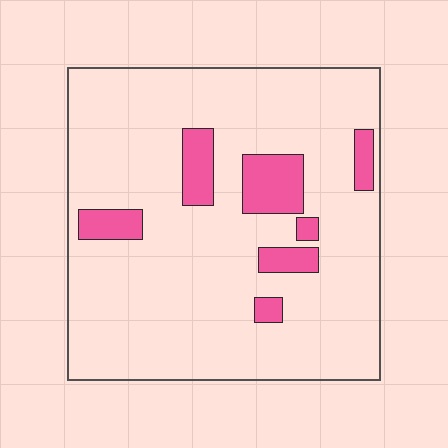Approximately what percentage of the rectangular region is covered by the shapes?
Approximately 15%.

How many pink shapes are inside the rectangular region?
7.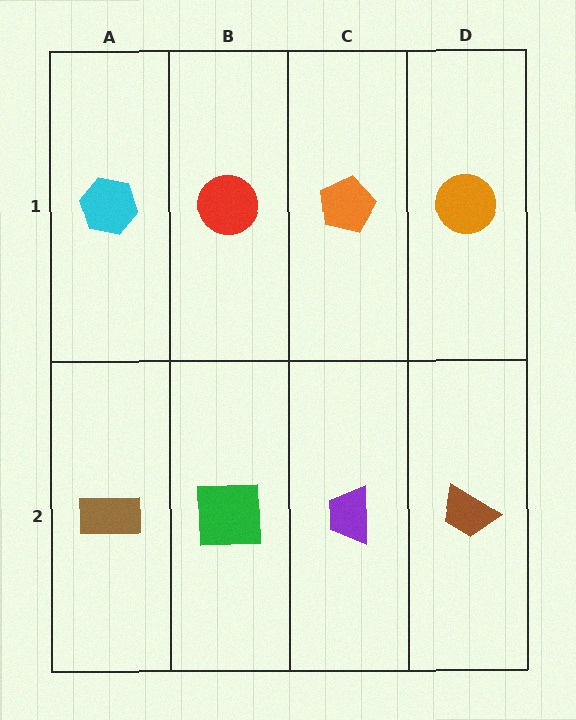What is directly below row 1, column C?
A purple trapezoid.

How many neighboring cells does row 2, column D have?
2.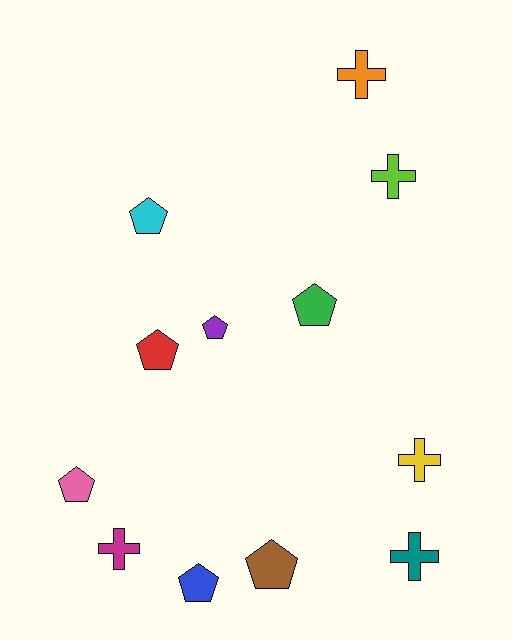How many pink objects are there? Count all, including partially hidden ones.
There is 1 pink object.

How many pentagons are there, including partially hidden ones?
There are 7 pentagons.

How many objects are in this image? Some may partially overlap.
There are 12 objects.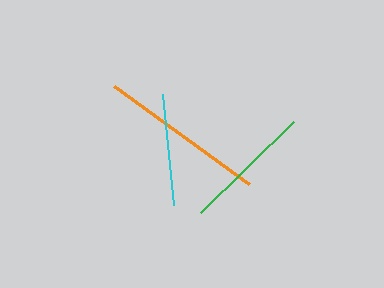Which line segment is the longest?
The orange line is the longest at approximately 167 pixels.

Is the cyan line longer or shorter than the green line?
The green line is longer than the cyan line.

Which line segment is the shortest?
The cyan line is the shortest at approximately 112 pixels.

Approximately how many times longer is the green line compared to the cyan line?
The green line is approximately 1.2 times the length of the cyan line.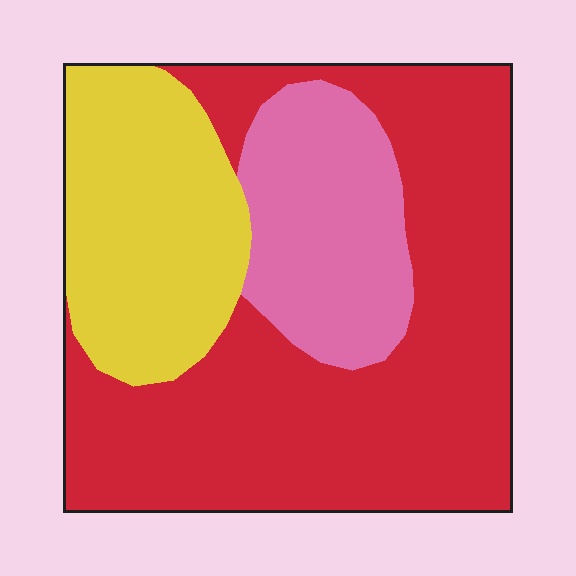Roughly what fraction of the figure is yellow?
Yellow takes up between a sixth and a third of the figure.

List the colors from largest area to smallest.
From largest to smallest: red, yellow, pink.